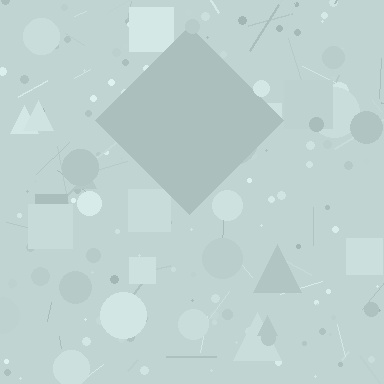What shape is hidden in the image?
A diamond is hidden in the image.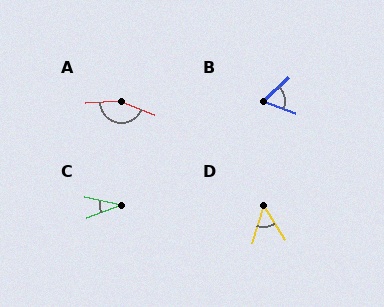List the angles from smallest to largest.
C (33°), D (50°), B (62°), A (156°).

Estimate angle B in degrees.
Approximately 62 degrees.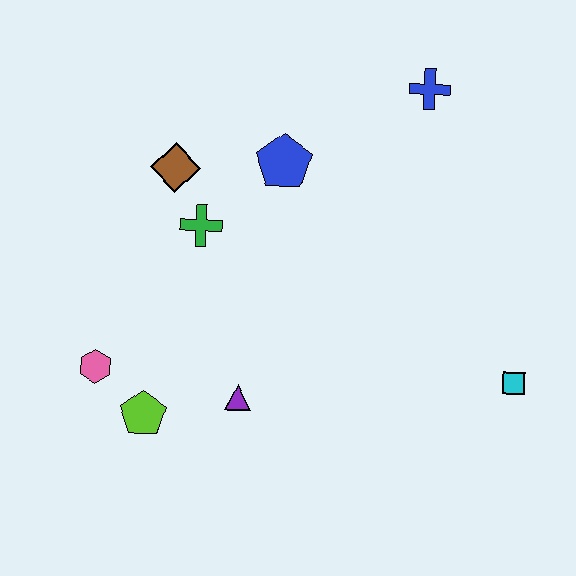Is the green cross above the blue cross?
No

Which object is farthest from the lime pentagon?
The blue cross is farthest from the lime pentagon.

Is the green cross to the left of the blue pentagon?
Yes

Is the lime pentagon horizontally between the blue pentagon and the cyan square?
No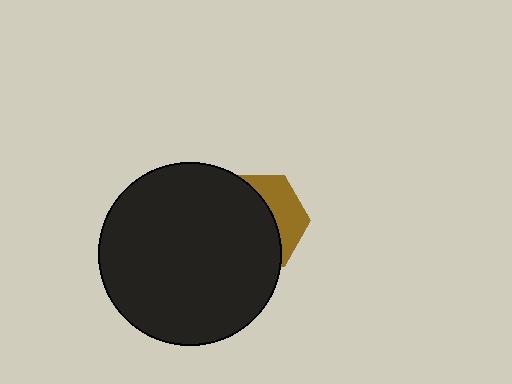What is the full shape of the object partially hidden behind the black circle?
The partially hidden object is a brown hexagon.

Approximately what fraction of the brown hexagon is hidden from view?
Roughly 66% of the brown hexagon is hidden behind the black circle.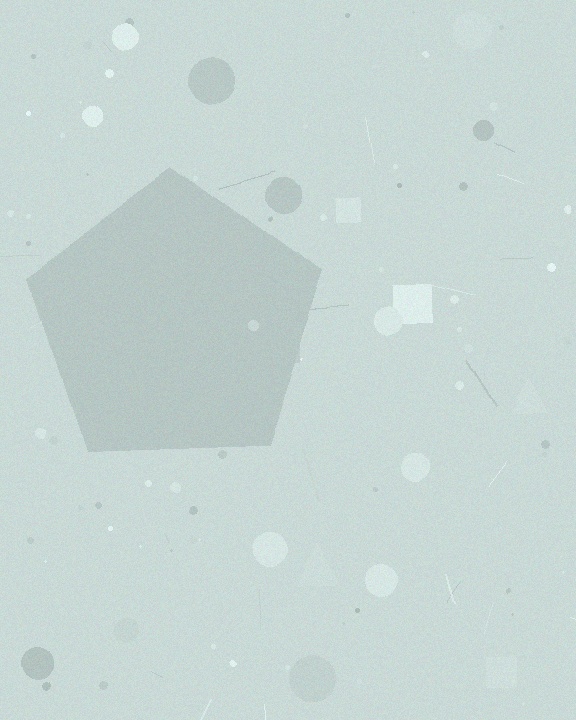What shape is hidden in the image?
A pentagon is hidden in the image.